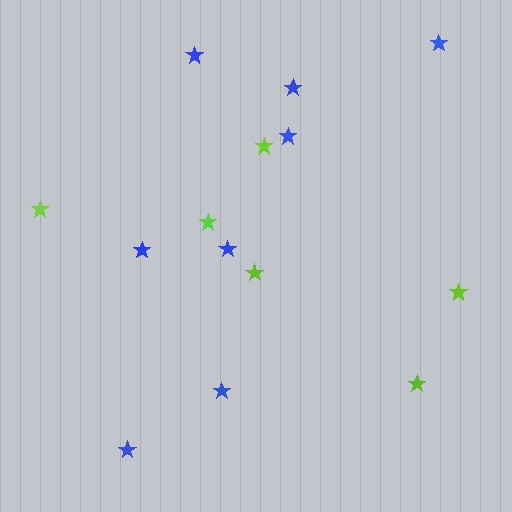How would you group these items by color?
There are 2 groups: one group of blue stars (8) and one group of lime stars (6).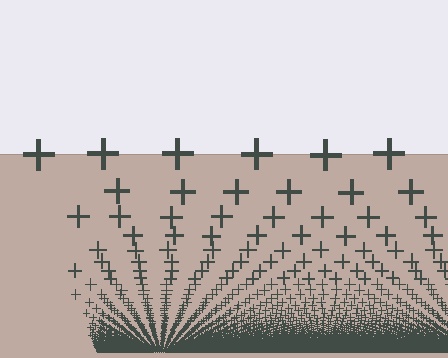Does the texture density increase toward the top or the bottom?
Density increases toward the bottom.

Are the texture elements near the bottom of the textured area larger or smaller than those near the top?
Smaller. The gradient is inverted — elements near the bottom are smaller and denser.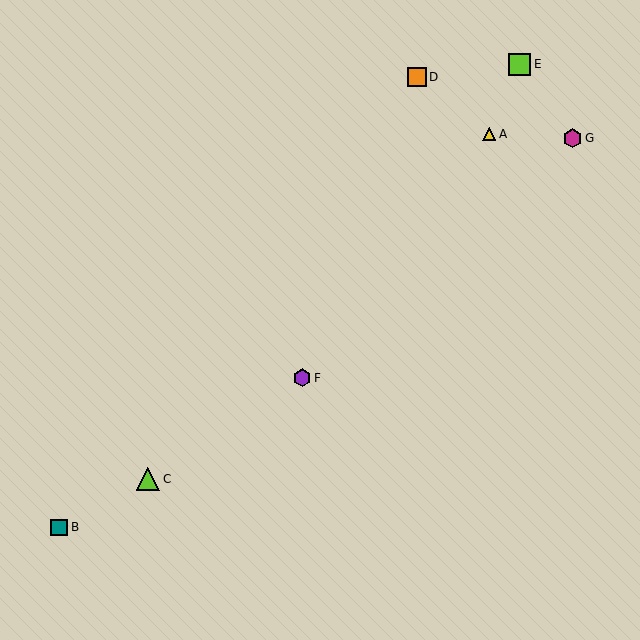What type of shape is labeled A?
Shape A is a yellow triangle.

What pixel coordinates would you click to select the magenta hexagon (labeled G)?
Click at (573, 138) to select the magenta hexagon G.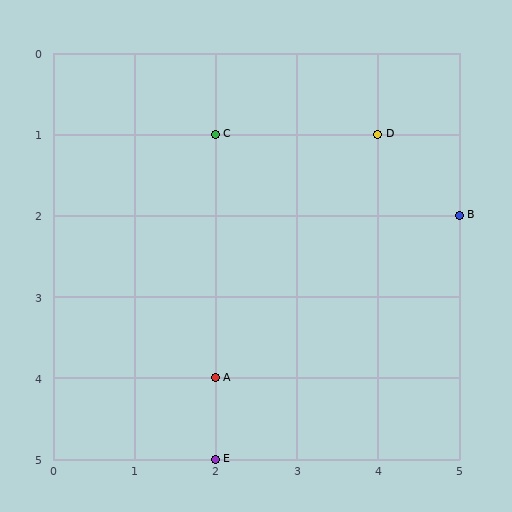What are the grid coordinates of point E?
Point E is at grid coordinates (2, 5).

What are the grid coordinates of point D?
Point D is at grid coordinates (4, 1).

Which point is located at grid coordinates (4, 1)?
Point D is at (4, 1).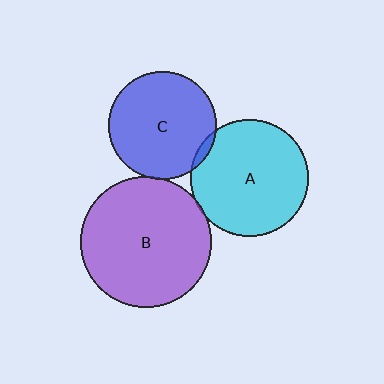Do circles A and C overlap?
Yes.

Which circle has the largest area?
Circle B (purple).